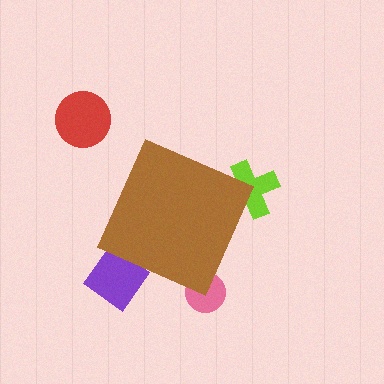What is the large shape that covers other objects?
A brown diamond.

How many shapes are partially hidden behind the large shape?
3 shapes are partially hidden.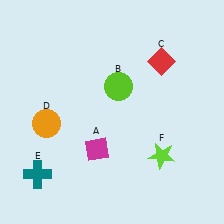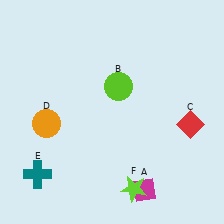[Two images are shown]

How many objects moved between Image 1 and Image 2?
3 objects moved between the two images.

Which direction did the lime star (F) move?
The lime star (F) moved down.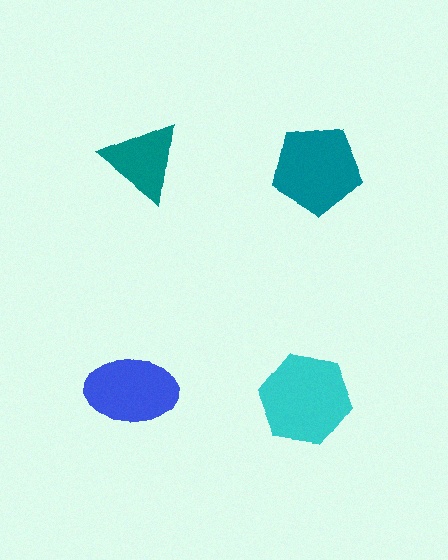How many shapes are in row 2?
2 shapes.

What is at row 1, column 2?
A teal pentagon.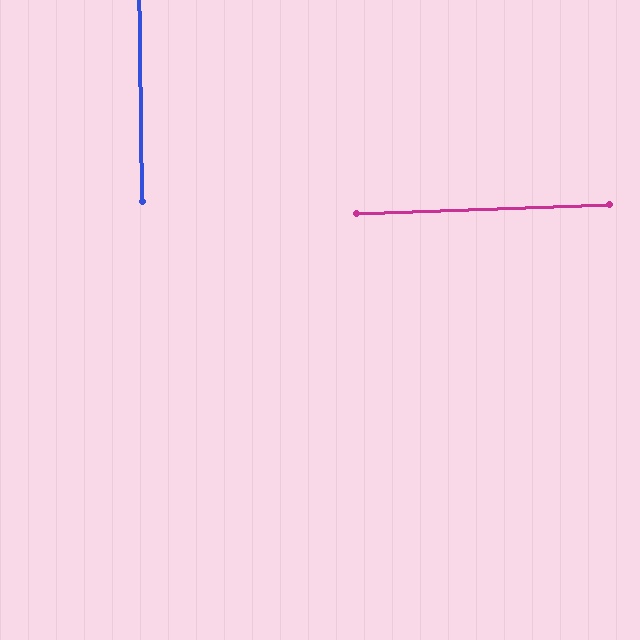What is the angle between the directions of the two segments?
Approximately 89 degrees.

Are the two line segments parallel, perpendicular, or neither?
Perpendicular — they meet at approximately 89°.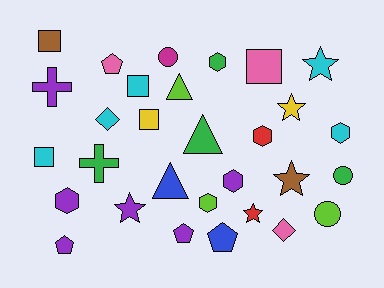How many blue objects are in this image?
There are 2 blue objects.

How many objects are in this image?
There are 30 objects.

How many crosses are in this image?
There are 2 crosses.